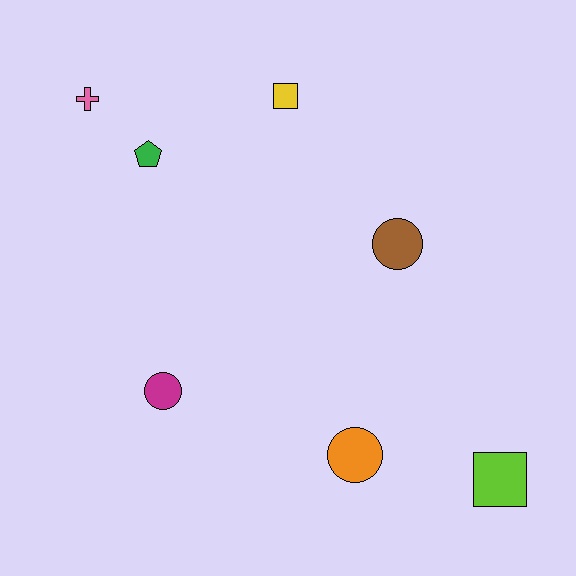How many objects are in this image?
There are 7 objects.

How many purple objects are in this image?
There are no purple objects.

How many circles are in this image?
There are 3 circles.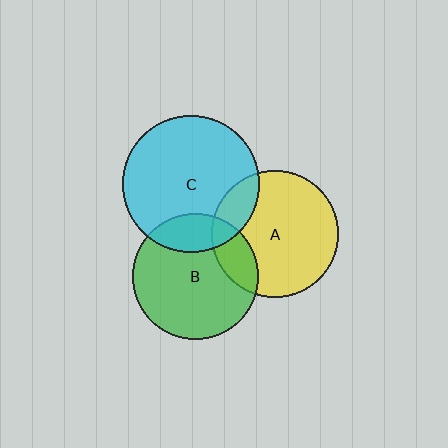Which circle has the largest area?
Circle C (cyan).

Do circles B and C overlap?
Yes.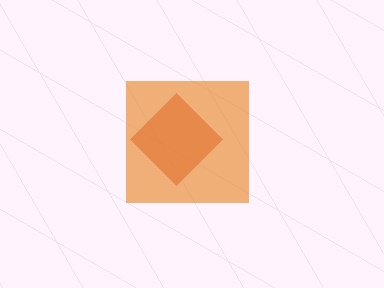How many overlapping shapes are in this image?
There are 2 overlapping shapes in the image.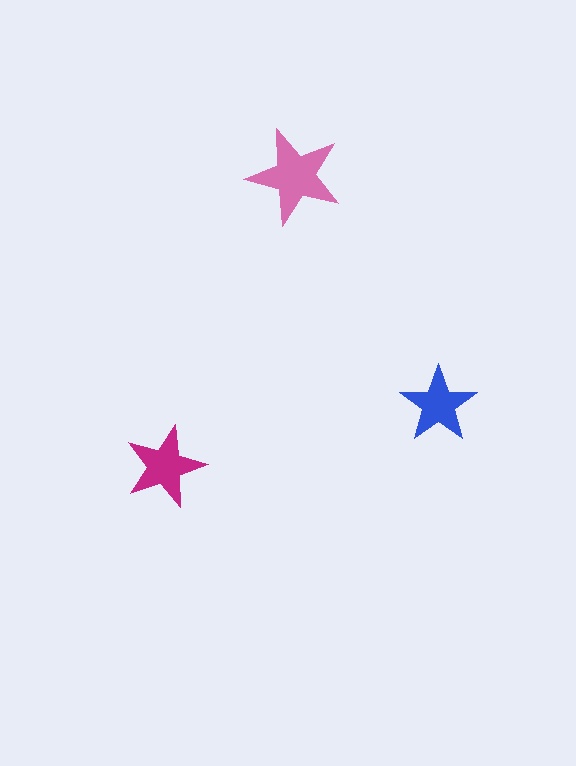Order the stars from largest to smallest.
the pink one, the magenta one, the blue one.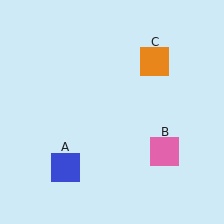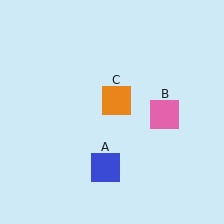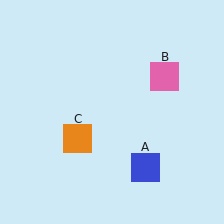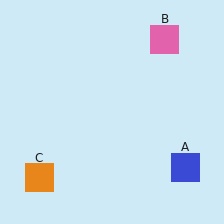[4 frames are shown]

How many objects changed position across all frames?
3 objects changed position: blue square (object A), pink square (object B), orange square (object C).